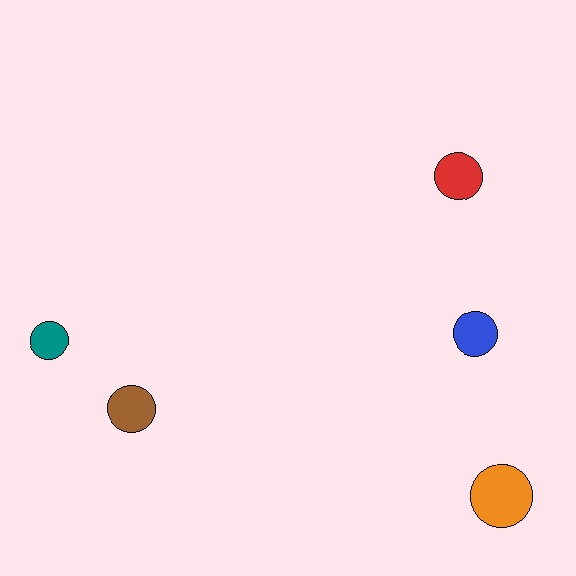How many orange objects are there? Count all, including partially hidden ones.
There is 1 orange object.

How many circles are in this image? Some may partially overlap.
There are 5 circles.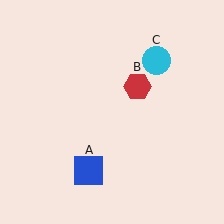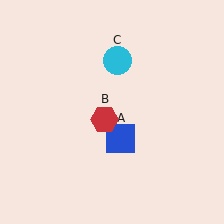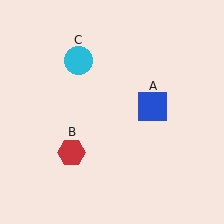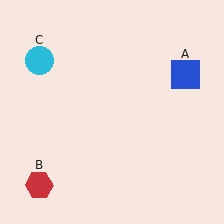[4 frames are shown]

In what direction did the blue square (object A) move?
The blue square (object A) moved up and to the right.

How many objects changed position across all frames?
3 objects changed position: blue square (object A), red hexagon (object B), cyan circle (object C).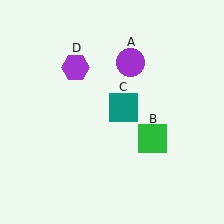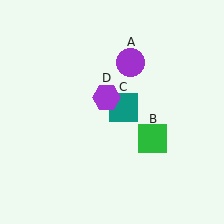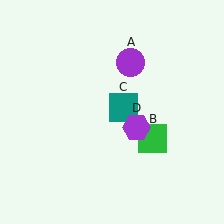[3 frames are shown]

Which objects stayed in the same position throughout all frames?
Purple circle (object A) and green square (object B) and teal square (object C) remained stationary.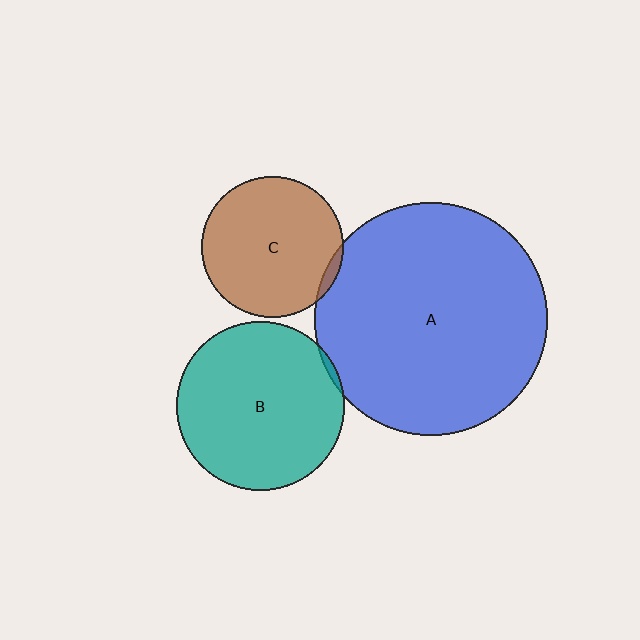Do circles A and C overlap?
Yes.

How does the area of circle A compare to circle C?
Approximately 2.7 times.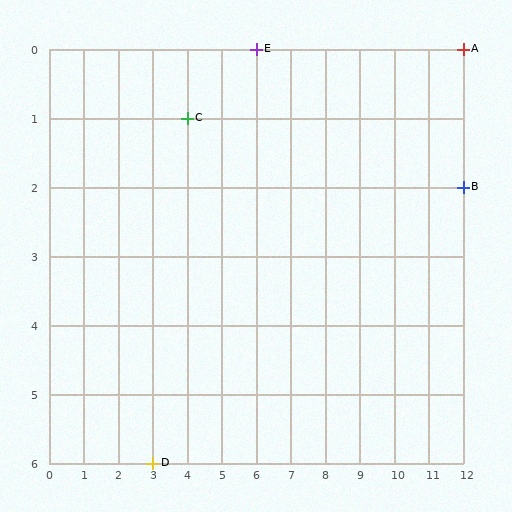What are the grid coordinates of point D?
Point D is at grid coordinates (3, 6).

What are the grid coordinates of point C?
Point C is at grid coordinates (4, 1).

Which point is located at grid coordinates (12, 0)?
Point A is at (12, 0).